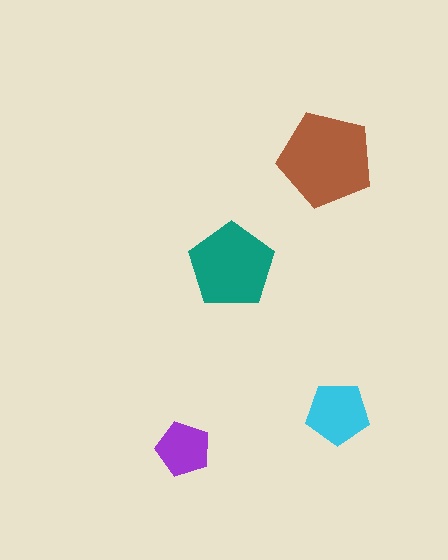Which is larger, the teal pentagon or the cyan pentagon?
The teal one.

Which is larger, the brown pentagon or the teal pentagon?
The brown one.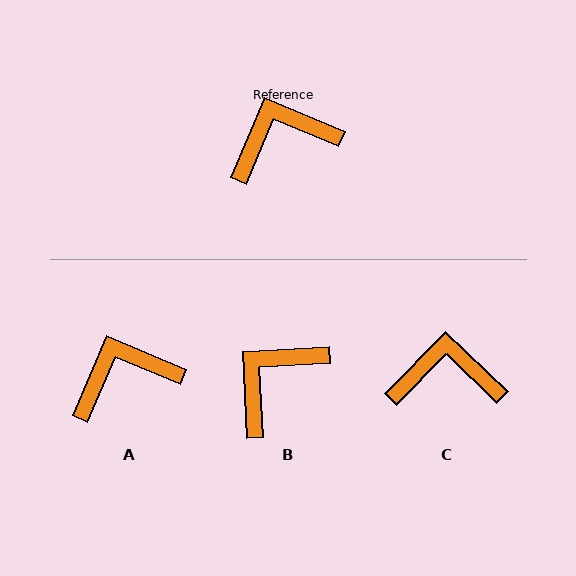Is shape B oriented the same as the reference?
No, it is off by about 26 degrees.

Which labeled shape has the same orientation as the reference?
A.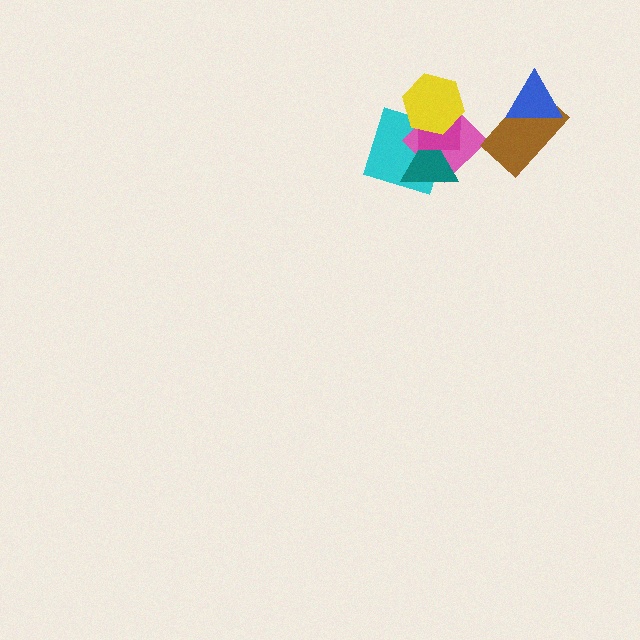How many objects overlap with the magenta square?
4 objects overlap with the magenta square.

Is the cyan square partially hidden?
Yes, it is partially covered by another shape.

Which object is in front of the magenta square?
The yellow hexagon is in front of the magenta square.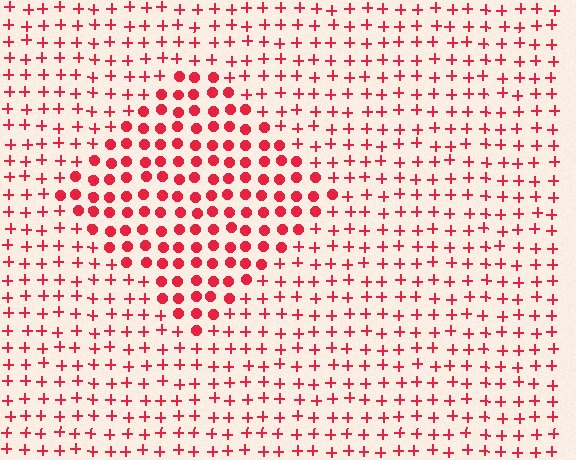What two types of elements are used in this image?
The image uses circles inside the diamond region and plus signs outside it.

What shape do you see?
I see a diamond.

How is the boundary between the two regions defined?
The boundary is defined by a change in element shape: circles inside vs. plus signs outside. All elements share the same color and spacing.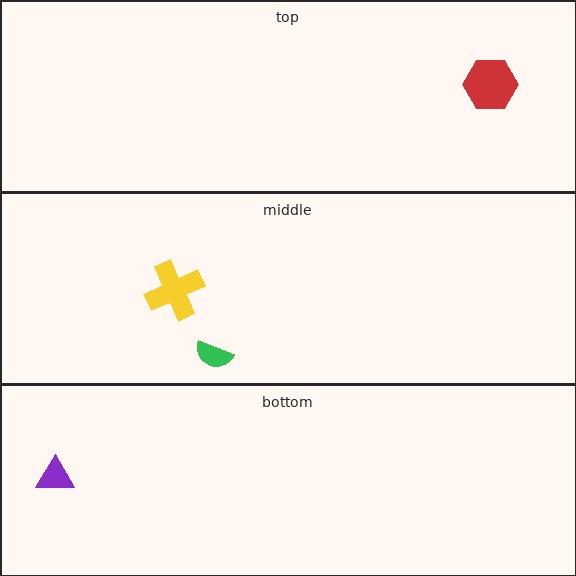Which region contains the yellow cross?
The middle region.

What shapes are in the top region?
The red hexagon.